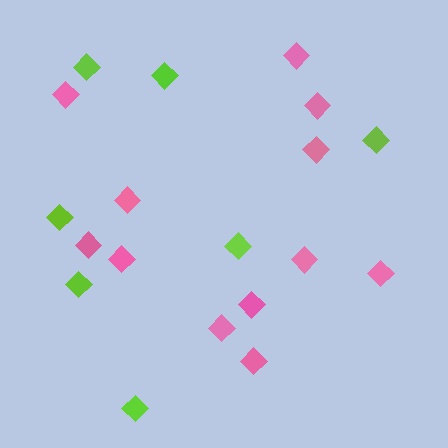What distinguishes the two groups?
There are 2 groups: one group of pink diamonds (12) and one group of lime diamonds (7).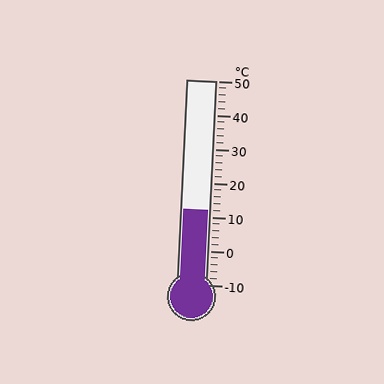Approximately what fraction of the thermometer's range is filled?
The thermometer is filled to approximately 35% of its range.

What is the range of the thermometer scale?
The thermometer scale ranges from -10°C to 50°C.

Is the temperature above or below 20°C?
The temperature is below 20°C.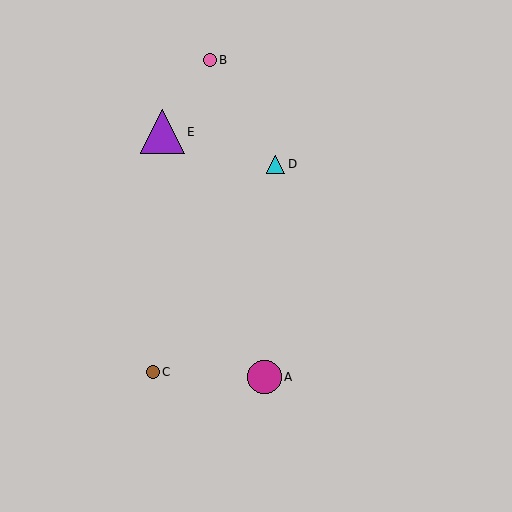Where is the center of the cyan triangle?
The center of the cyan triangle is at (276, 164).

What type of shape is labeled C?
Shape C is a brown circle.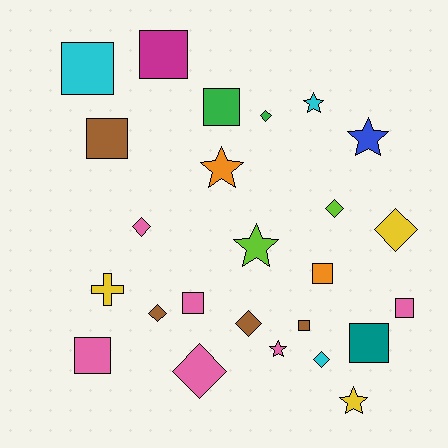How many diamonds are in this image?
There are 8 diamonds.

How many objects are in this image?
There are 25 objects.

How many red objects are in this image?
There are no red objects.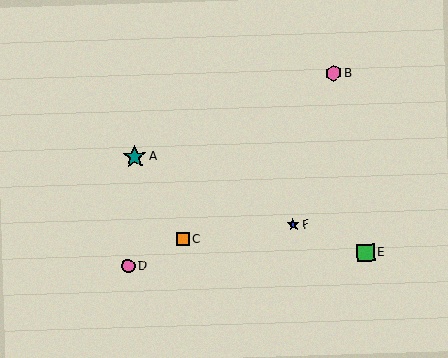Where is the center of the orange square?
The center of the orange square is at (183, 240).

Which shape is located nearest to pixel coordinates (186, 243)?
The orange square (labeled C) at (183, 240) is nearest to that location.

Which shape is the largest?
The teal star (labeled A) is the largest.